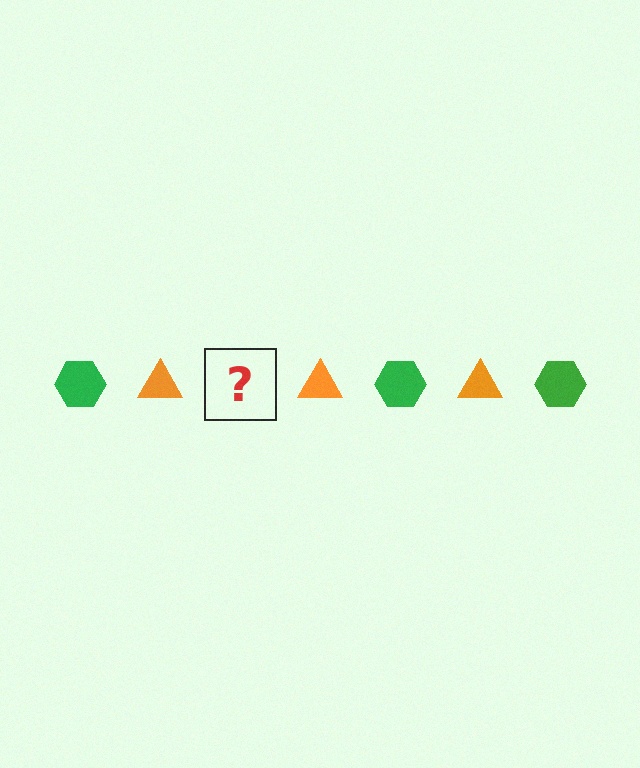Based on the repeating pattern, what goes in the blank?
The blank should be a green hexagon.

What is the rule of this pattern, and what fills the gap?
The rule is that the pattern alternates between green hexagon and orange triangle. The gap should be filled with a green hexagon.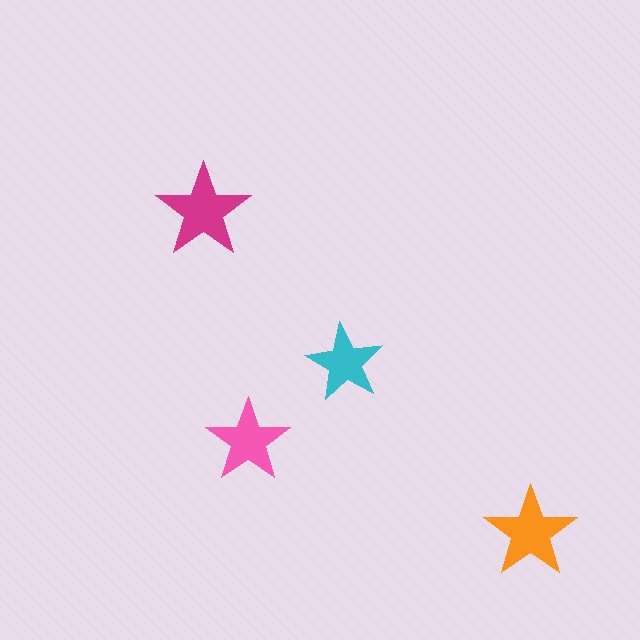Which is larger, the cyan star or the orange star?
The orange one.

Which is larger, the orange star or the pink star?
The orange one.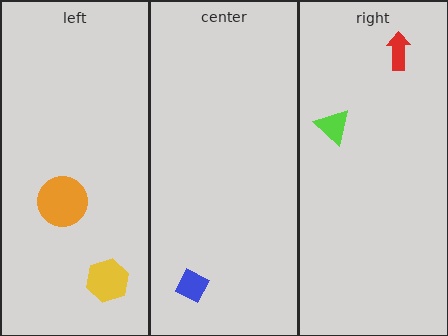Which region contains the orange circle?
The left region.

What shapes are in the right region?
The lime triangle, the red arrow.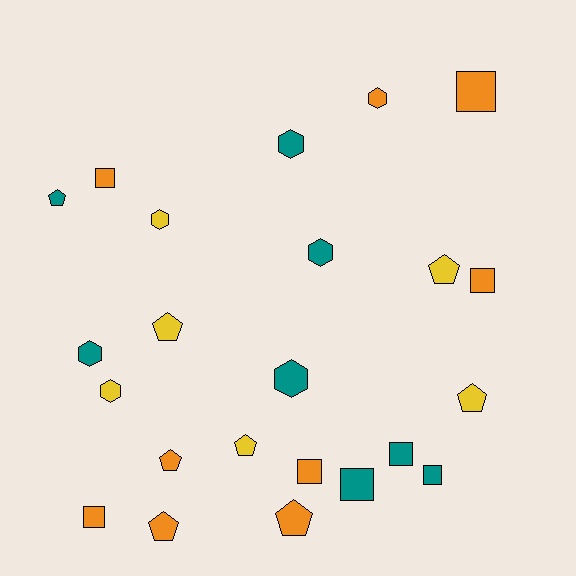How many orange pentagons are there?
There are 3 orange pentagons.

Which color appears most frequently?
Orange, with 9 objects.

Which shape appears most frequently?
Square, with 8 objects.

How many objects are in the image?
There are 23 objects.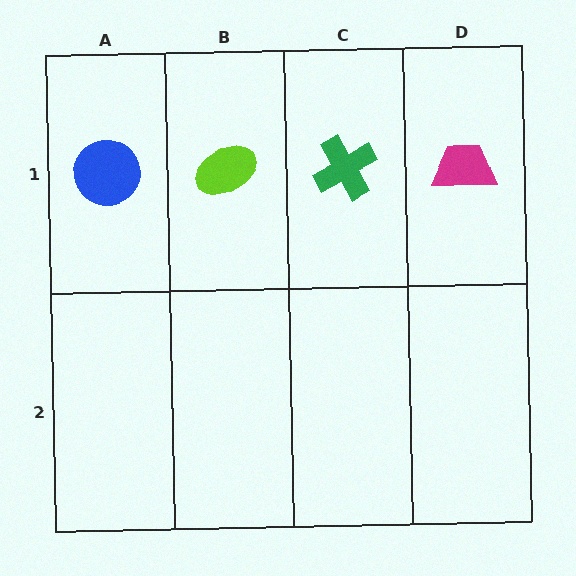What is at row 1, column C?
A green cross.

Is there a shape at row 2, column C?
No, that cell is empty.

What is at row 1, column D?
A magenta trapezoid.